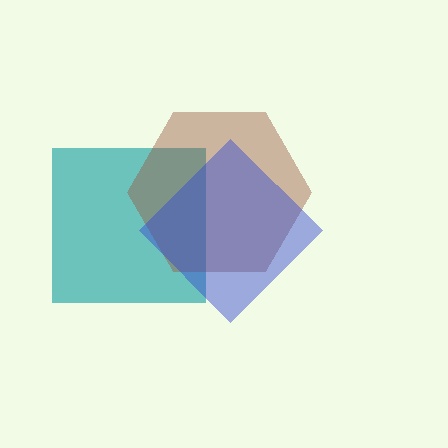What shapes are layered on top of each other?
The layered shapes are: a teal square, a brown hexagon, a blue diamond.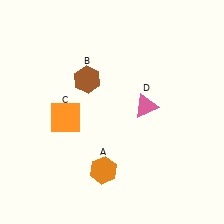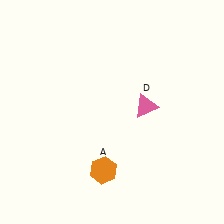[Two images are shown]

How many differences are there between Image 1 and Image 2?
There are 2 differences between the two images.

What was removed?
The brown hexagon (B), the orange square (C) were removed in Image 2.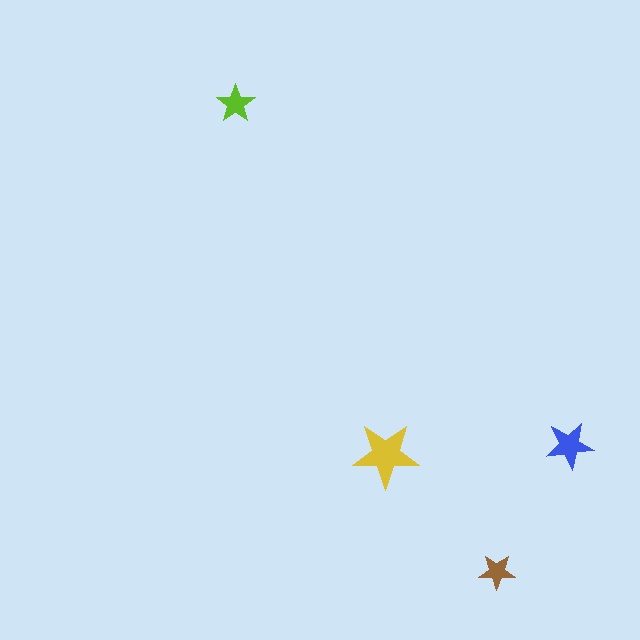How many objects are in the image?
There are 4 objects in the image.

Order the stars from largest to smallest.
the yellow one, the blue one, the lime one, the brown one.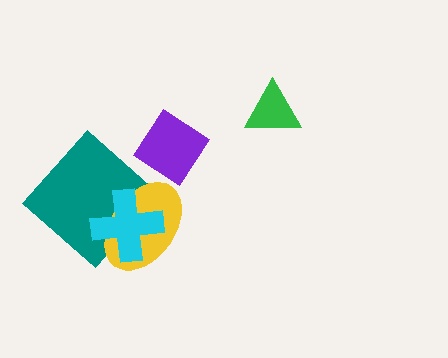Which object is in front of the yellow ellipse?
The cyan cross is in front of the yellow ellipse.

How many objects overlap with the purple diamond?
0 objects overlap with the purple diamond.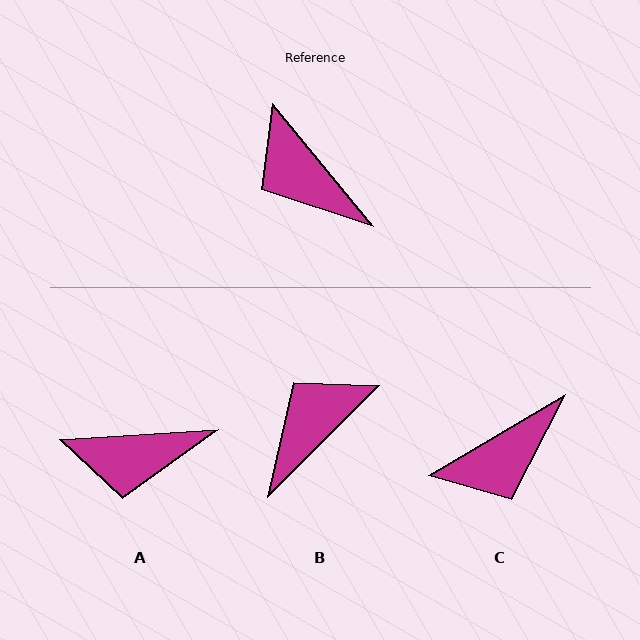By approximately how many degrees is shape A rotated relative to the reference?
Approximately 54 degrees counter-clockwise.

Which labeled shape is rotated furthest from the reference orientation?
B, about 84 degrees away.